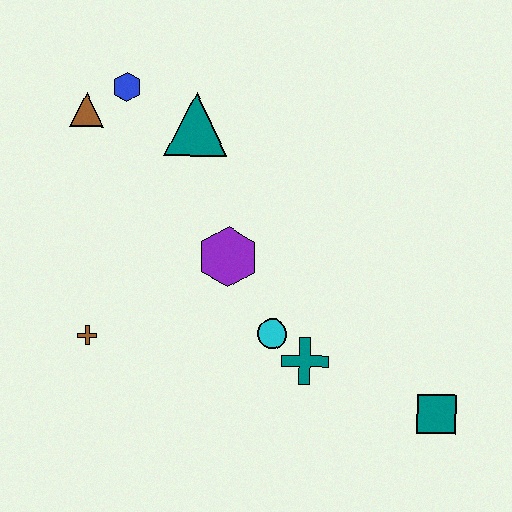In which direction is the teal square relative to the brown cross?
The teal square is to the right of the brown cross.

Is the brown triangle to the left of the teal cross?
Yes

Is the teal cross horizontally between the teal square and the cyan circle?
Yes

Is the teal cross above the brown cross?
No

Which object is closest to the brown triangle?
The blue hexagon is closest to the brown triangle.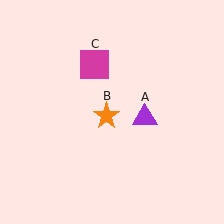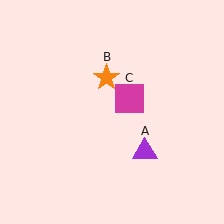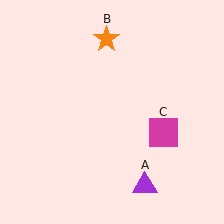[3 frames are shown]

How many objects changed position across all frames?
3 objects changed position: purple triangle (object A), orange star (object B), magenta square (object C).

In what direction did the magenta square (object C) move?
The magenta square (object C) moved down and to the right.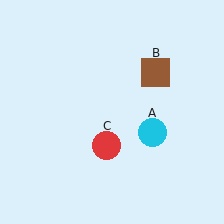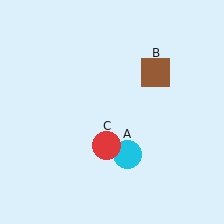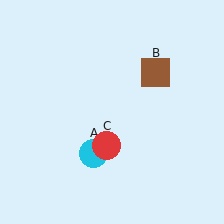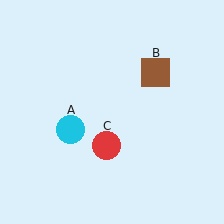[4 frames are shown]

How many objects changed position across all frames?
1 object changed position: cyan circle (object A).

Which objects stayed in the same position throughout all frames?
Brown square (object B) and red circle (object C) remained stationary.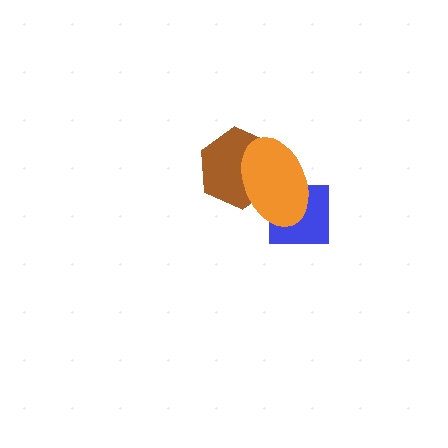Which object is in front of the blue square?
The orange ellipse is in front of the blue square.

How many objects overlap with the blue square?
1 object overlaps with the blue square.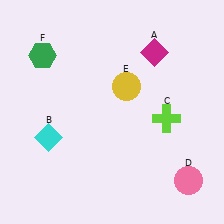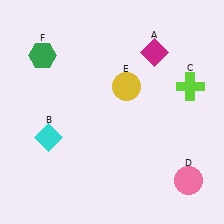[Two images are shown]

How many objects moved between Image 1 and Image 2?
1 object moved between the two images.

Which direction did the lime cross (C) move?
The lime cross (C) moved up.